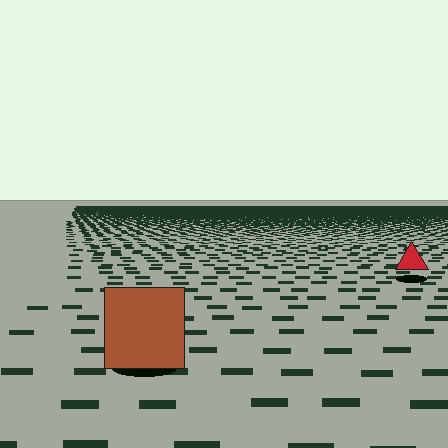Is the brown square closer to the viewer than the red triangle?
Yes. The brown square is closer — you can tell from the texture gradient: the ground texture is coarser near it.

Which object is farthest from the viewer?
The red triangle is farthest from the viewer. It appears smaller and the ground texture around it is denser.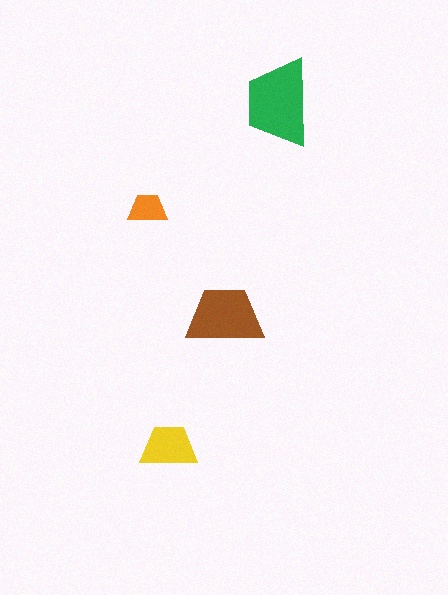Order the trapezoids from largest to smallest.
the green one, the brown one, the yellow one, the orange one.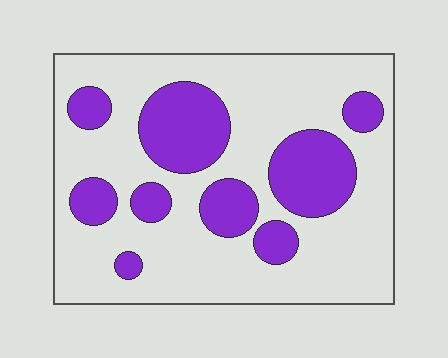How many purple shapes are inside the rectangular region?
9.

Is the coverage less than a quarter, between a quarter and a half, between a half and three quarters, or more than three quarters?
Between a quarter and a half.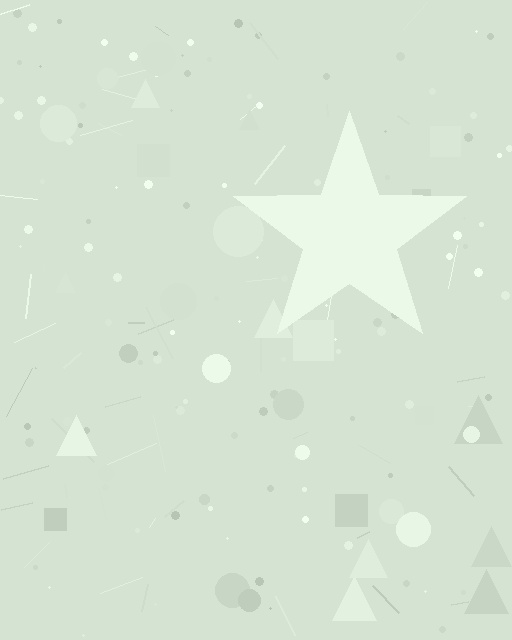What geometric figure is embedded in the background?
A star is embedded in the background.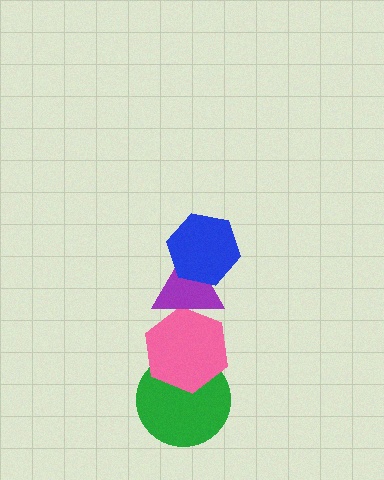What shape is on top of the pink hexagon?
The purple triangle is on top of the pink hexagon.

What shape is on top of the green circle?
The pink hexagon is on top of the green circle.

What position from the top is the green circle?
The green circle is 4th from the top.